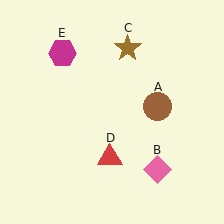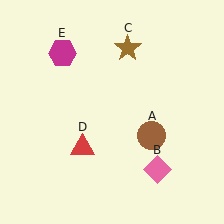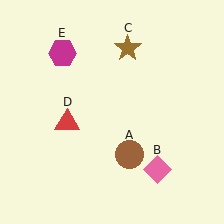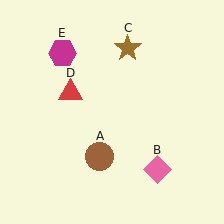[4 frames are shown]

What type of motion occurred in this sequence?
The brown circle (object A), red triangle (object D) rotated clockwise around the center of the scene.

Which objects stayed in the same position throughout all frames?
Pink diamond (object B) and brown star (object C) and magenta hexagon (object E) remained stationary.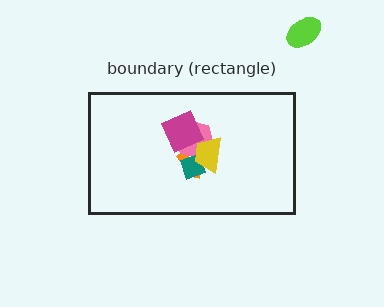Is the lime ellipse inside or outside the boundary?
Outside.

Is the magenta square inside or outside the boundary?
Inside.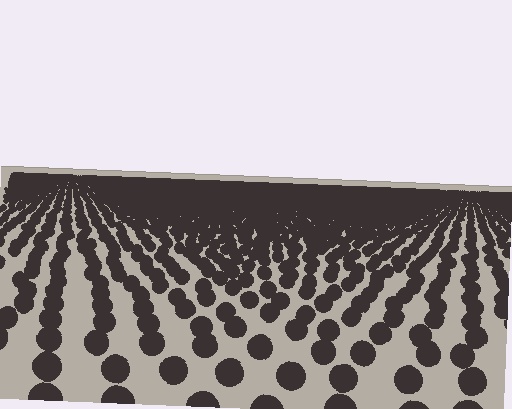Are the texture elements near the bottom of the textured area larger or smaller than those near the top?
Larger. Near the bottom, elements are closer to the viewer and appear at a bigger on-screen size.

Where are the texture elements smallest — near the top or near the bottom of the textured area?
Near the top.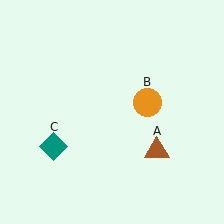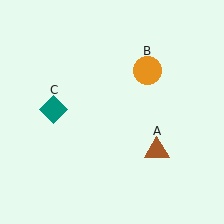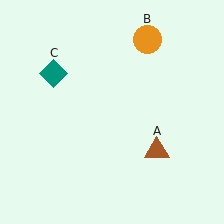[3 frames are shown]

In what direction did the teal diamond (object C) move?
The teal diamond (object C) moved up.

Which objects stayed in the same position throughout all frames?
Brown triangle (object A) remained stationary.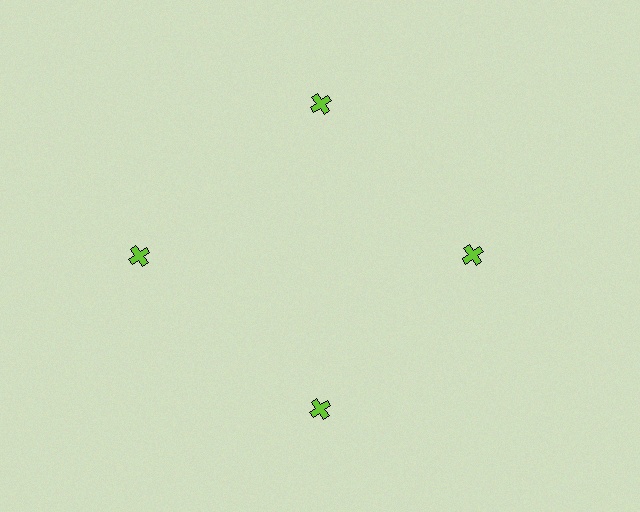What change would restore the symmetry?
The symmetry would be restored by moving it inward, back onto the ring so that all 4 crosses sit at equal angles and equal distance from the center.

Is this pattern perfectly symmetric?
No. The 4 lime crosses are arranged in a ring, but one element near the 9 o'clock position is pushed outward from the center, breaking the 4-fold rotational symmetry.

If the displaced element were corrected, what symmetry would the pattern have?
It would have 4-fold rotational symmetry — the pattern would map onto itself every 90 degrees.